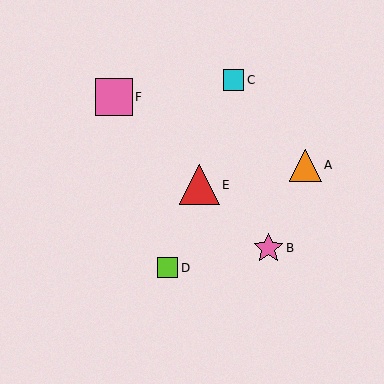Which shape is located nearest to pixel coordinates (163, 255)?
The lime square (labeled D) at (168, 268) is nearest to that location.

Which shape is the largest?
The red triangle (labeled E) is the largest.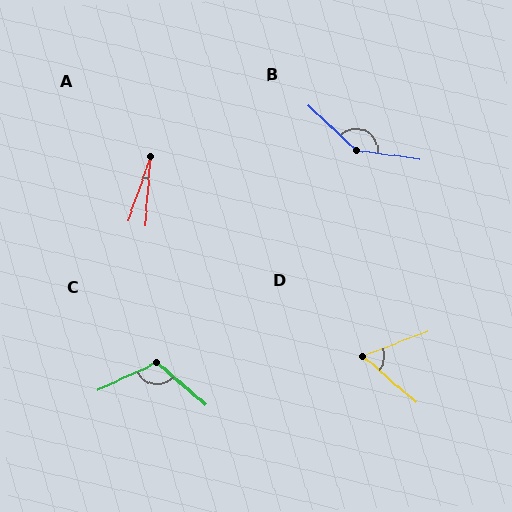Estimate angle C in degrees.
Approximately 115 degrees.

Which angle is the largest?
B, at approximately 144 degrees.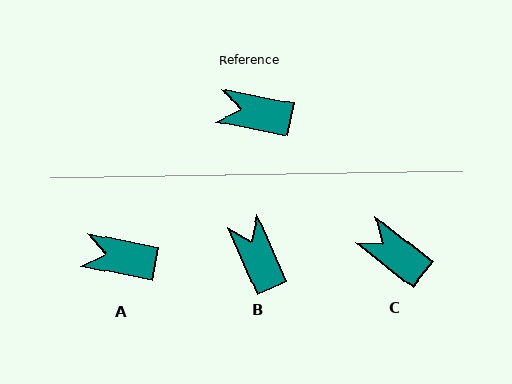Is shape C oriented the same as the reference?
No, it is off by about 27 degrees.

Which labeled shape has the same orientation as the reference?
A.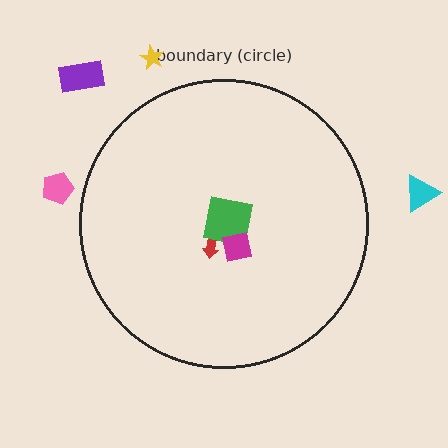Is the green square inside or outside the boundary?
Inside.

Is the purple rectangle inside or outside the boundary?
Outside.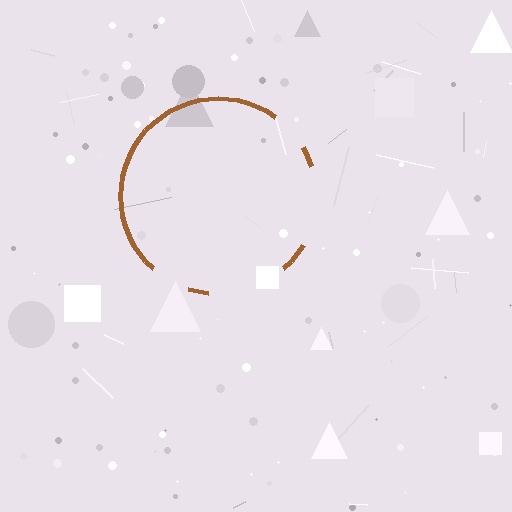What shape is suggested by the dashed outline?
The dashed outline suggests a circle.